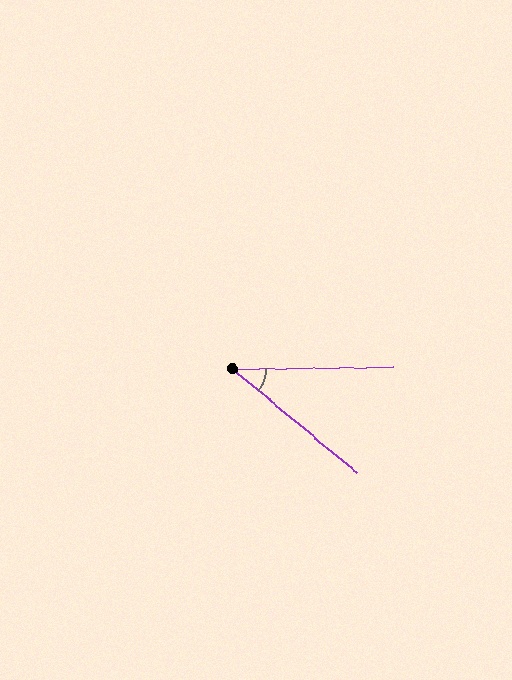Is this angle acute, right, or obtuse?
It is acute.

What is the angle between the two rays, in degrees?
Approximately 41 degrees.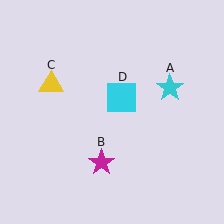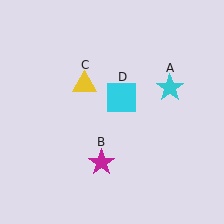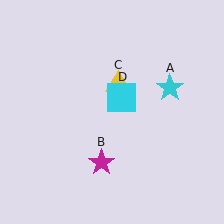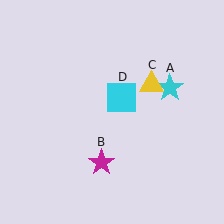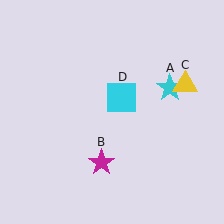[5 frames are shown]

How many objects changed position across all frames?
1 object changed position: yellow triangle (object C).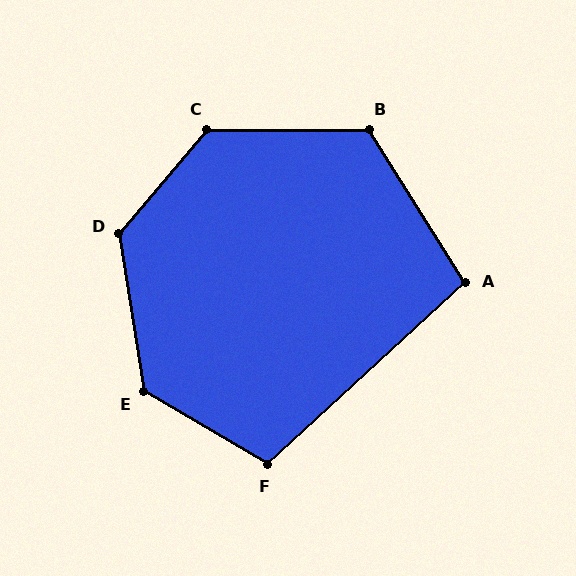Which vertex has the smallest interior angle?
A, at approximately 100 degrees.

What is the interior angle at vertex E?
Approximately 129 degrees (obtuse).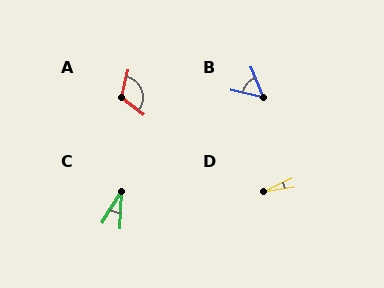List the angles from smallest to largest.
D (18°), C (30°), B (55°), A (114°).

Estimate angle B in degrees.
Approximately 55 degrees.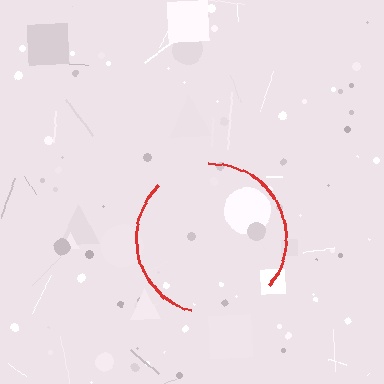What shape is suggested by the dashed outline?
The dashed outline suggests a circle.